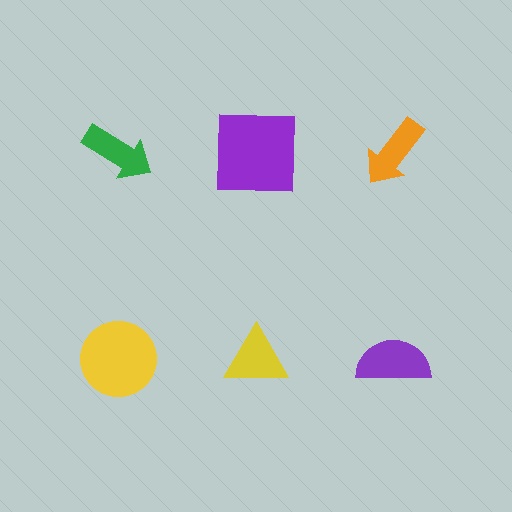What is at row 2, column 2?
A yellow triangle.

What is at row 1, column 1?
A green arrow.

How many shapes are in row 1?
3 shapes.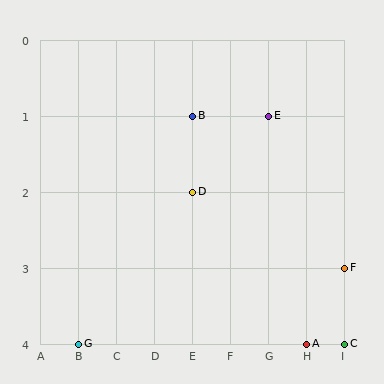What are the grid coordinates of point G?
Point G is at grid coordinates (B, 4).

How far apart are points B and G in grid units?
Points B and G are 3 columns and 3 rows apart (about 4.2 grid units diagonally).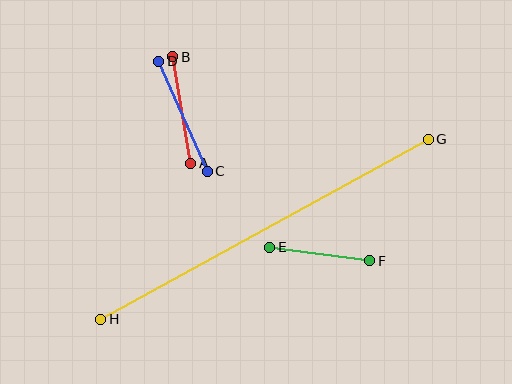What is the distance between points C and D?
The distance is approximately 120 pixels.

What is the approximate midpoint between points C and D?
The midpoint is at approximately (183, 116) pixels.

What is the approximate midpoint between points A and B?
The midpoint is at approximately (182, 110) pixels.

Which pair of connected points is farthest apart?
Points G and H are farthest apart.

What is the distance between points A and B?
The distance is approximately 108 pixels.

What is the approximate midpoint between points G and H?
The midpoint is at approximately (265, 229) pixels.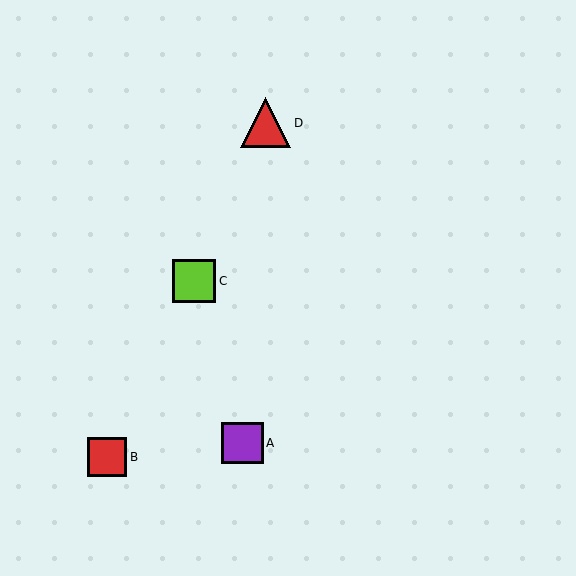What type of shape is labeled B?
Shape B is a red square.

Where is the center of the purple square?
The center of the purple square is at (242, 443).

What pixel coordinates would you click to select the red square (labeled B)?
Click at (107, 457) to select the red square B.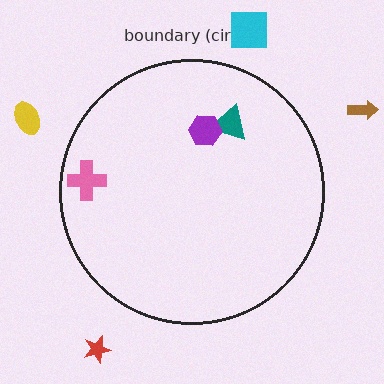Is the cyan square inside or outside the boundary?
Outside.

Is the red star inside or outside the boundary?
Outside.